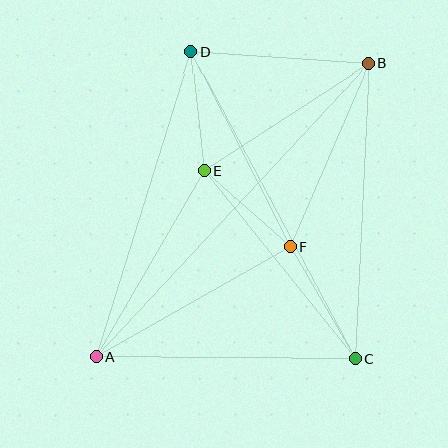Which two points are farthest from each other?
Points A and B are farthest from each other.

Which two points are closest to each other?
Points E and F are closest to each other.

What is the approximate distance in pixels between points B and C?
The distance between B and C is approximately 295 pixels.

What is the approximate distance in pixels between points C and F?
The distance between C and F is approximately 129 pixels.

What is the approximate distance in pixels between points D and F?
The distance between D and F is approximately 219 pixels.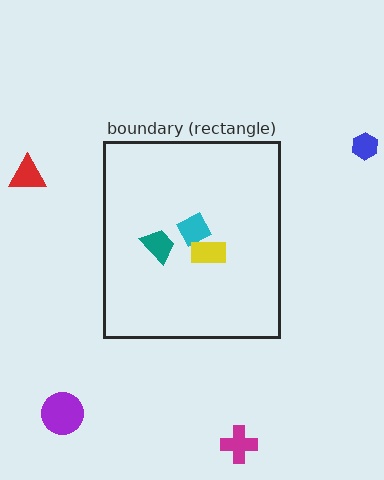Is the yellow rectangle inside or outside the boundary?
Inside.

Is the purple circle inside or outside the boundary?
Outside.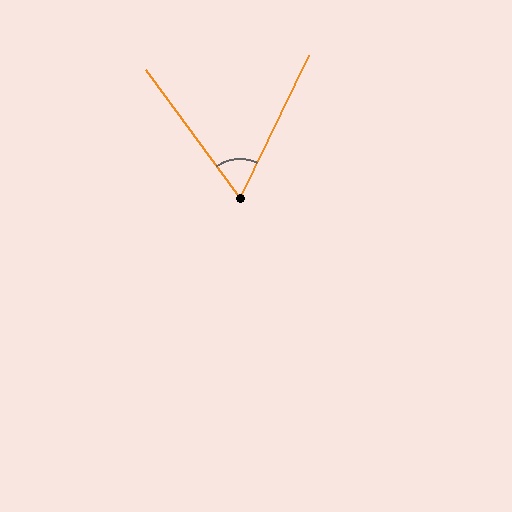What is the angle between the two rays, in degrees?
Approximately 62 degrees.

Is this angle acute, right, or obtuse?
It is acute.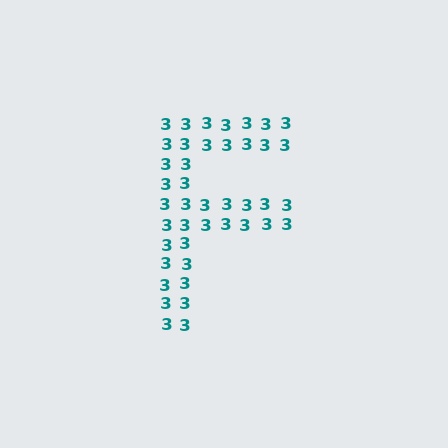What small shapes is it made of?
It is made of small digit 3's.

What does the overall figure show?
The overall figure shows the letter F.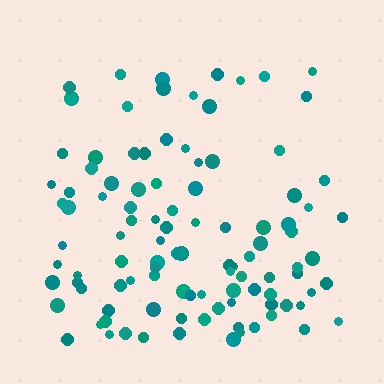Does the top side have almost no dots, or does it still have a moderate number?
Still a moderate number, just noticeably fewer than the bottom.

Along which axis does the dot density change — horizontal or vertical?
Vertical.